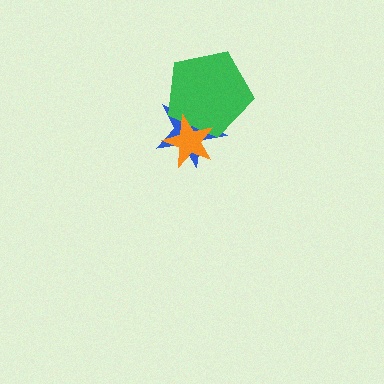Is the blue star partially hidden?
Yes, it is partially covered by another shape.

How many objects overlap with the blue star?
2 objects overlap with the blue star.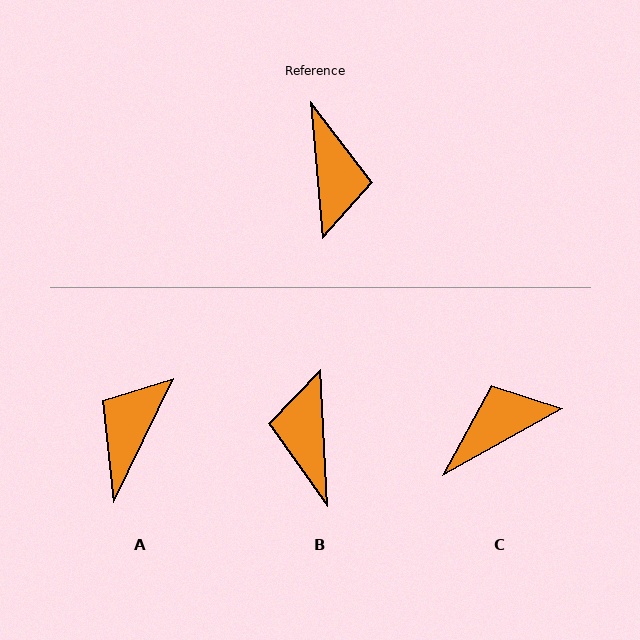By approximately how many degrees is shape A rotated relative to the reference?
Approximately 149 degrees counter-clockwise.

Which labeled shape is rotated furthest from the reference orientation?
B, about 178 degrees away.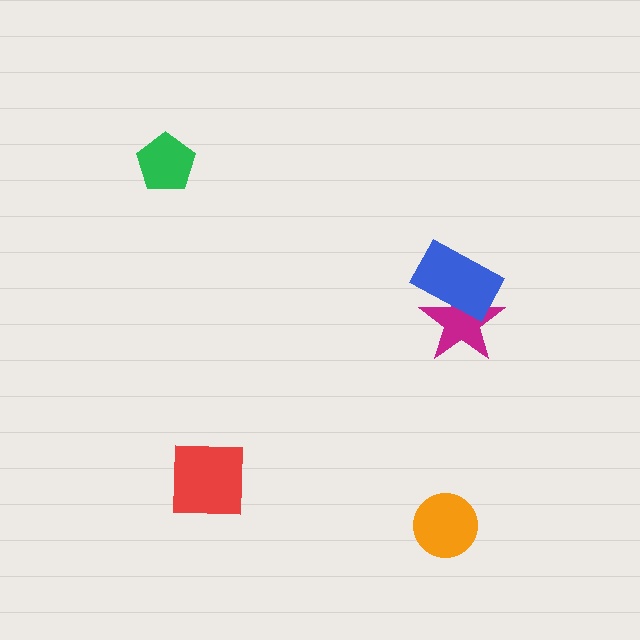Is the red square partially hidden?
No, no other shape covers it.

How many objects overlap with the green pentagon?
0 objects overlap with the green pentagon.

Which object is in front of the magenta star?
The blue rectangle is in front of the magenta star.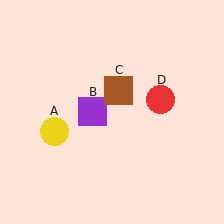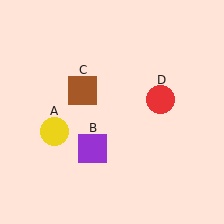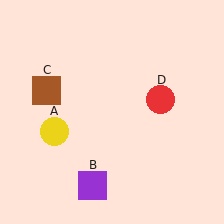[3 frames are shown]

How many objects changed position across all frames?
2 objects changed position: purple square (object B), brown square (object C).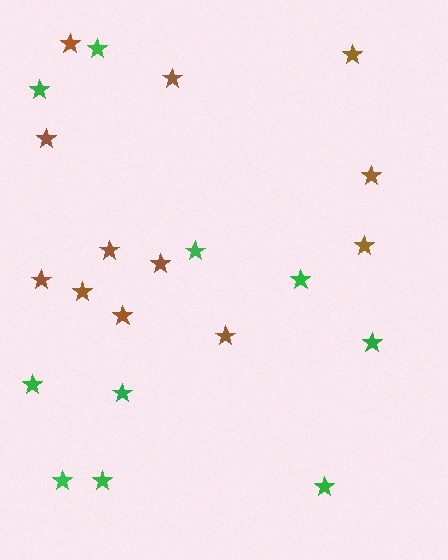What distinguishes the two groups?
There are 2 groups: one group of green stars (10) and one group of brown stars (12).